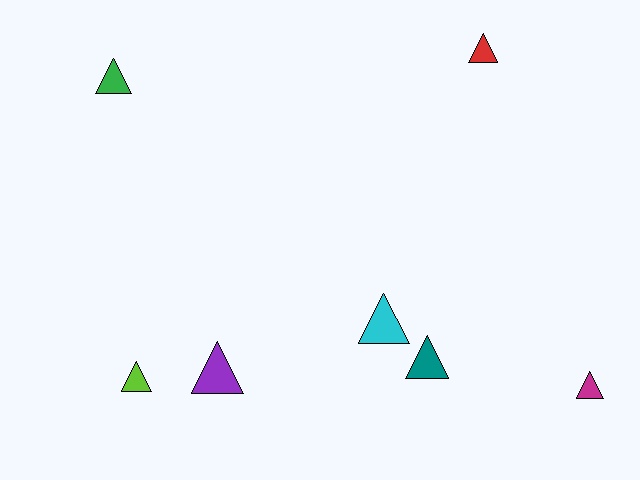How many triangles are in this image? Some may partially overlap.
There are 7 triangles.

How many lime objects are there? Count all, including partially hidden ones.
There is 1 lime object.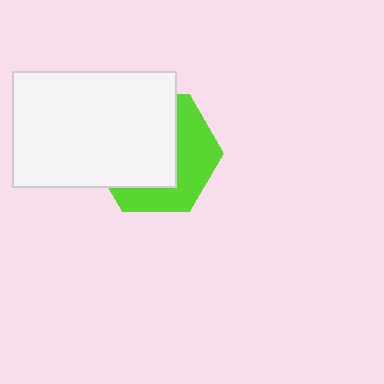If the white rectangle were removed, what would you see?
You would see the complete lime hexagon.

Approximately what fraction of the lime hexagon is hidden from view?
Roughly 59% of the lime hexagon is hidden behind the white rectangle.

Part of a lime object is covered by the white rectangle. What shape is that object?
It is a hexagon.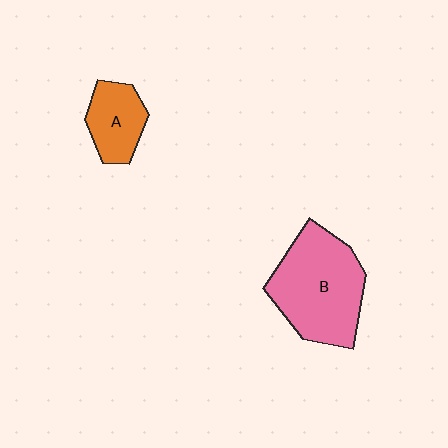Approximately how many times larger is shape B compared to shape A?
Approximately 2.2 times.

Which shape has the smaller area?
Shape A (orange).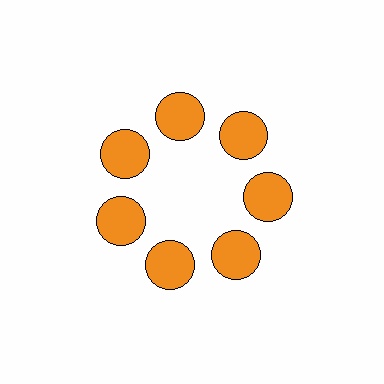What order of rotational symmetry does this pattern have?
This pattern has 7-fold rotational symmetry.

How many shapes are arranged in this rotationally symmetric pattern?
There are 7 shapes, arranged in 7 groups of 1.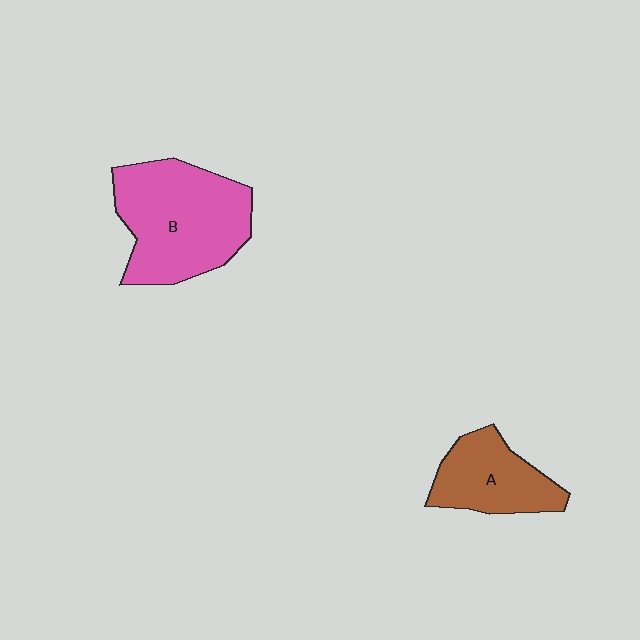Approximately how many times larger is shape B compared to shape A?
Approximately 1.7 times.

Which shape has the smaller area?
Shape A (brown).